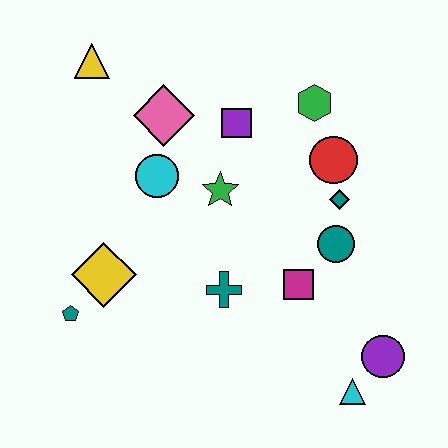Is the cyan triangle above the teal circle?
No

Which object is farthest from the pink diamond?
The cyan triangle is farthest from the pink diamond.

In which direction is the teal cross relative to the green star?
The teal cross is below the green star.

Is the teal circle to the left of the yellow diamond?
No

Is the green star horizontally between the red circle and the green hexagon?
No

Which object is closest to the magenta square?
The teal circle is closest to the magenta square.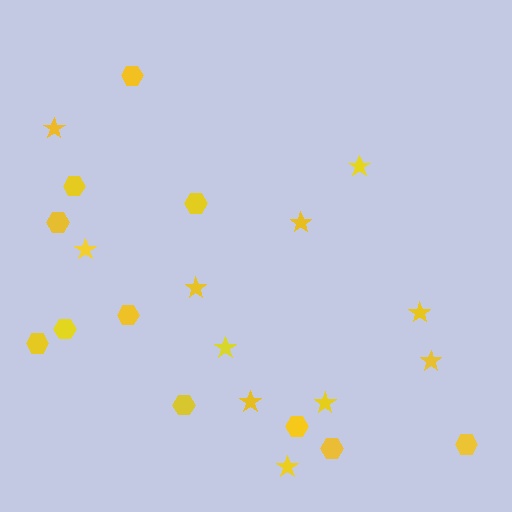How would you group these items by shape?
There are 2 groups: one group of stars (11) and one group of hexagons (11).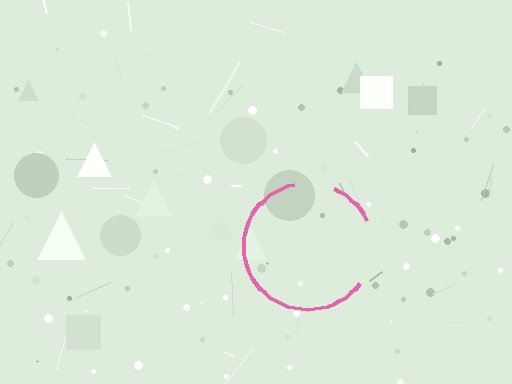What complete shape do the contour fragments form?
The contour fragments form a circle.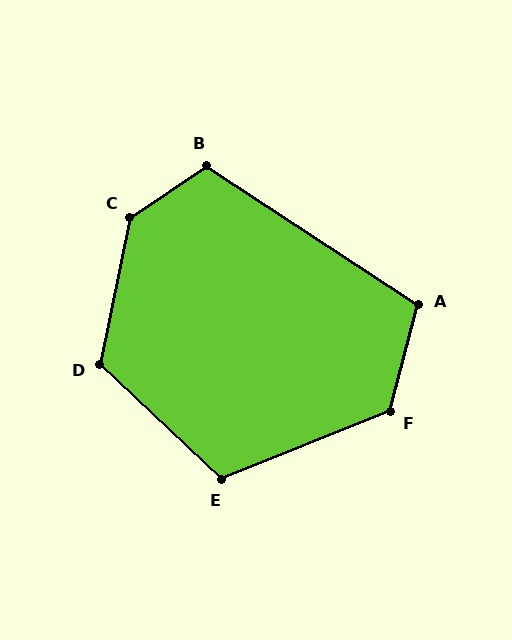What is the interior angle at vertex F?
Approximately 126 degrees (obtuse).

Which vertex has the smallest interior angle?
A, at approximately 109 degrees.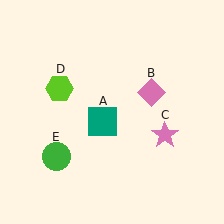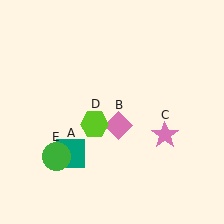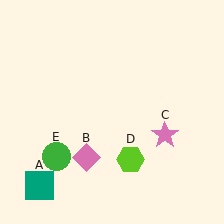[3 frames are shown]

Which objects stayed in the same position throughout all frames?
Pink star (object C) and green circle (object E) remained stationary.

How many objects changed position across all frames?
3 objects changed position: teal square (object A), pink diamond (object B), lime hexagon (object D).